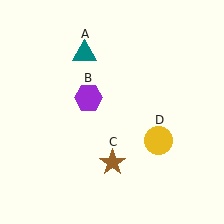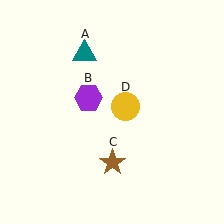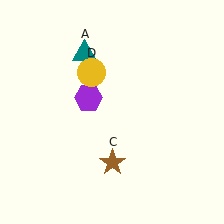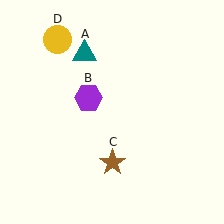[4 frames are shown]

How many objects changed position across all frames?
1 object changed position: yellow circle (object D).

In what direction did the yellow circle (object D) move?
The yellow circle (object D) moved up and to the left.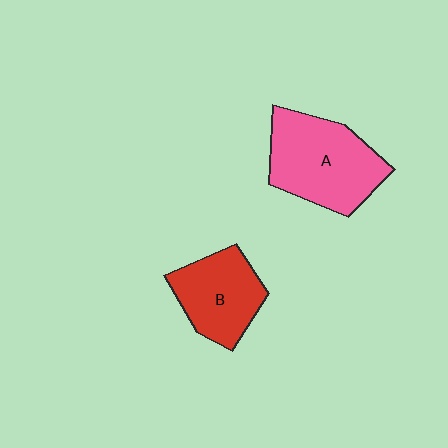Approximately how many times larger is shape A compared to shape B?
Approximately 1.4 times.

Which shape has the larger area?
Shape A (pink).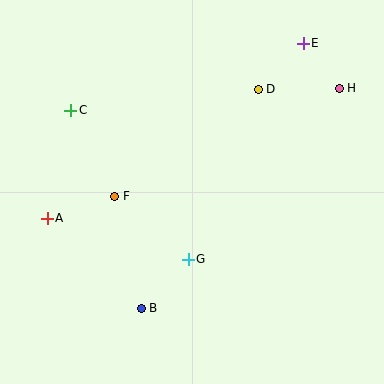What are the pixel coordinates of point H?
Point H is at (339, 88).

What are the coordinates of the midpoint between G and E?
The midpoint between G and E is at (246, 151).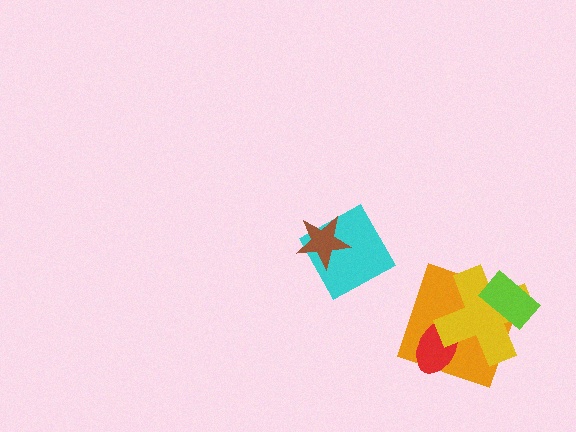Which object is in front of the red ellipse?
The yellow cross is in front of the red ellipse.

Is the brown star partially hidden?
No, no other shape covers it.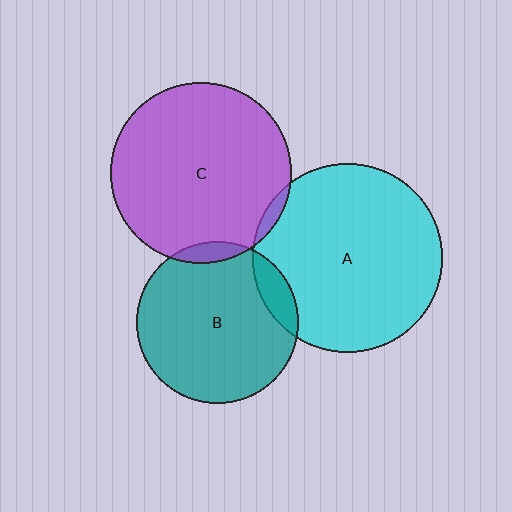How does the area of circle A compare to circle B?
Approximately 1.4 times.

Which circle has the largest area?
Circle A (cyan).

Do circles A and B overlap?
Yes.